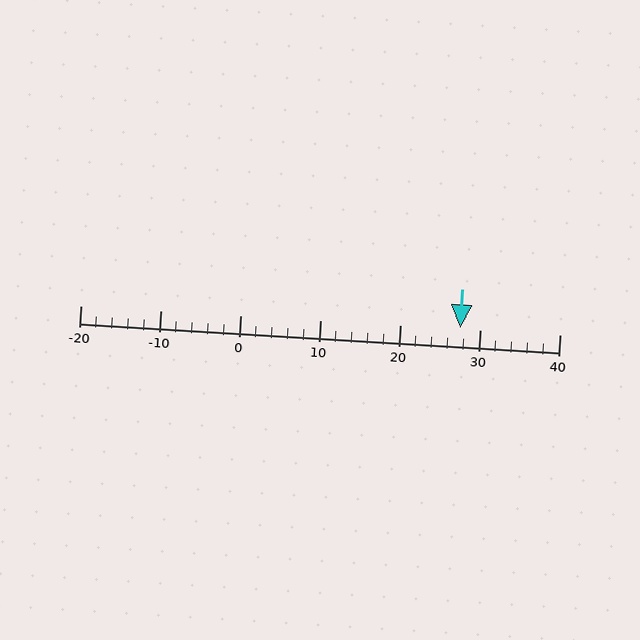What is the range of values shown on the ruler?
The ruler shows values from -20 to 40.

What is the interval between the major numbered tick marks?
The major tick marks are spaced 10 units apart.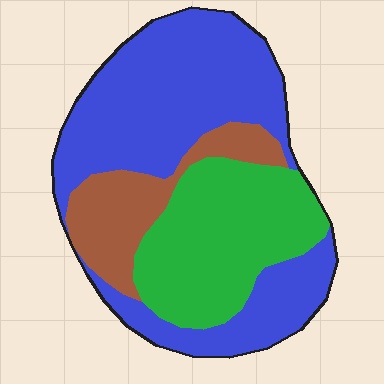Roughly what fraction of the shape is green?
Green covers 31% of the shape.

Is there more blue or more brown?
Blue.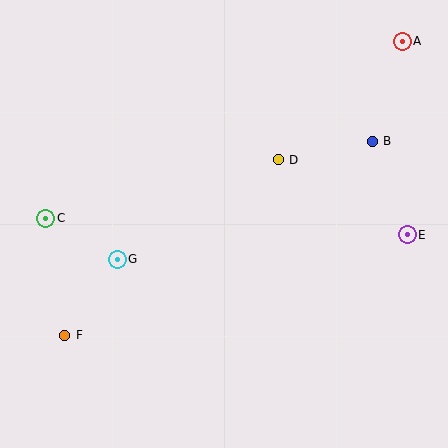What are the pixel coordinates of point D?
Point D is at (278, 160).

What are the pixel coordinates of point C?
Point C is at (46, 218).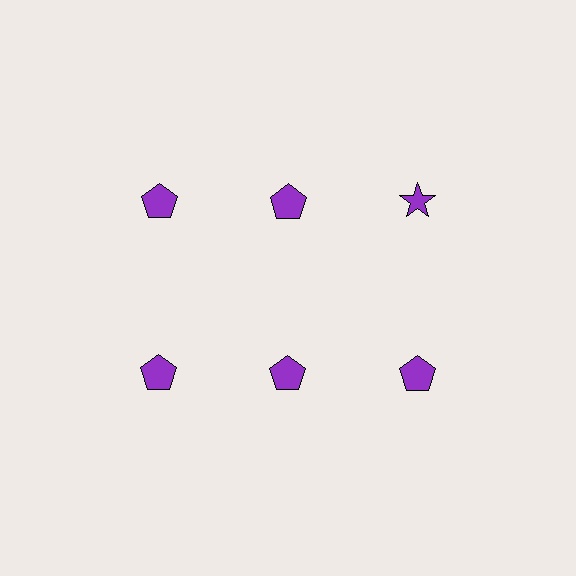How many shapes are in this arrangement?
There are 6 shapes arranged in a grid pattern.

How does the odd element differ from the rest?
It has a different shape: star instead of pentagon.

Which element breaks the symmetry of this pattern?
The purple star in the top row, center column breaks the symmetry. All other shapes are purple pentagons.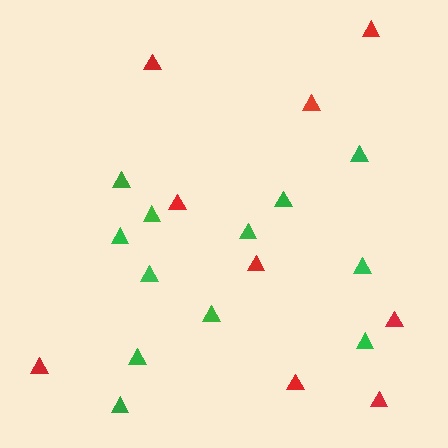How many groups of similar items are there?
There are 2 groups: one group of red triangles (9) and one group of green triangles (12).